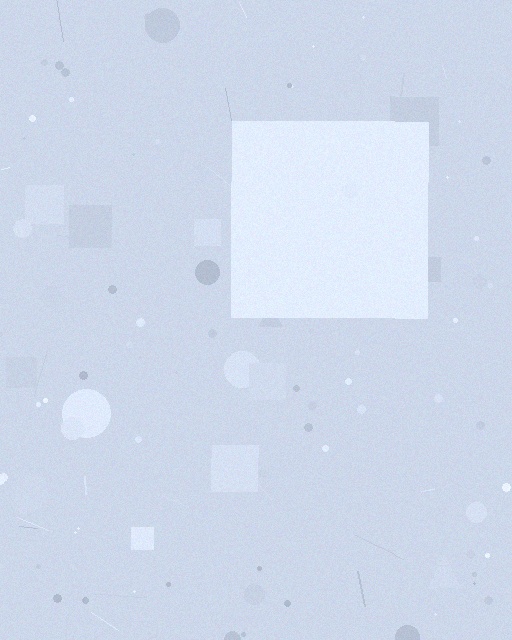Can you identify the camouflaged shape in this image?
The camouflaged shape is a square.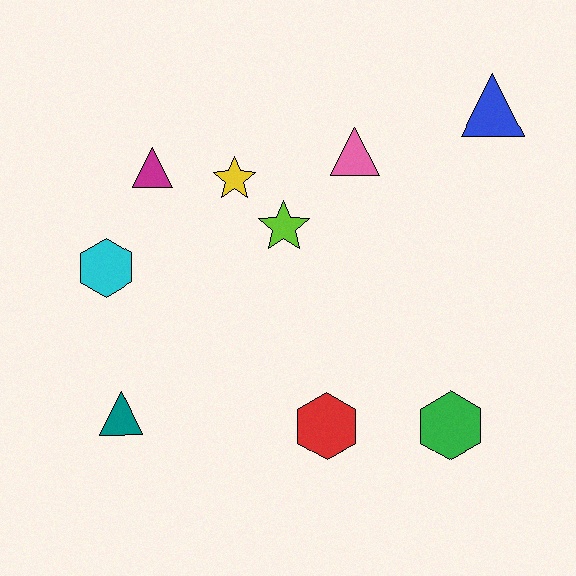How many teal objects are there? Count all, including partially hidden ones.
There is 1 teal object.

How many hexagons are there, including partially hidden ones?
There are 3 hexagons.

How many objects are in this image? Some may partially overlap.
There are 9 objects.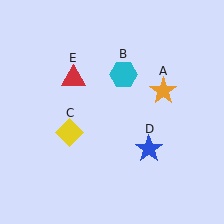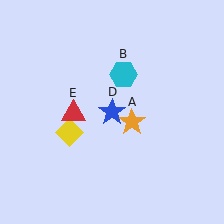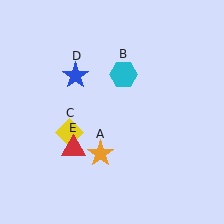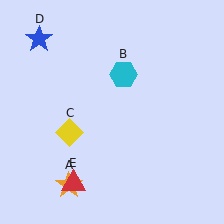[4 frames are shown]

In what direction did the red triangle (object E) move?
The red triangle (object E) moved down.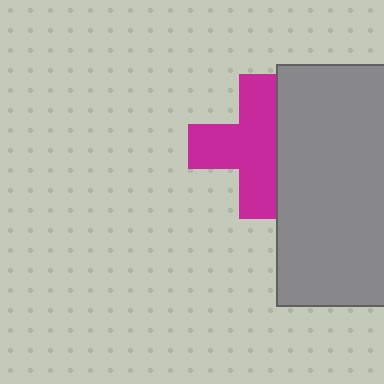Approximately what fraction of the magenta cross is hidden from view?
Roughly 31% of the magenta cross is hidden behind the gray rectangle.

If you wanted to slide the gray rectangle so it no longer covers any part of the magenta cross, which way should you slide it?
Slide it right — that is the most direct way to separate the two shapes.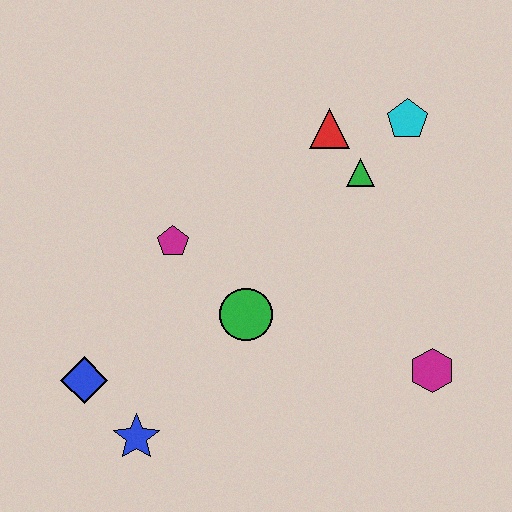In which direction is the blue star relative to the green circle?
The blue star is below the green circle.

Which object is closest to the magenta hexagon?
The green circle is closest to the magenta hexagon.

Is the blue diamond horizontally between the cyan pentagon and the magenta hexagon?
No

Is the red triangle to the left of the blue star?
No